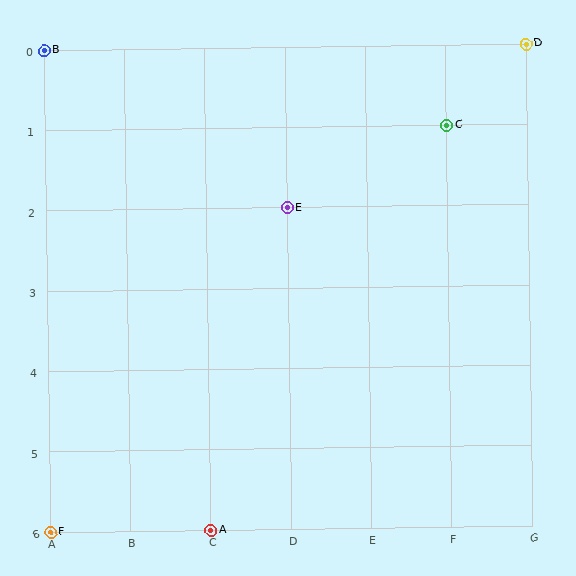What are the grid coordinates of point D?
Point D is at grid coordinates (G, 0).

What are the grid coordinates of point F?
Point F is at grid coordinates (A, 6).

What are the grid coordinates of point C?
Point C is at grid coordinates (F, 1).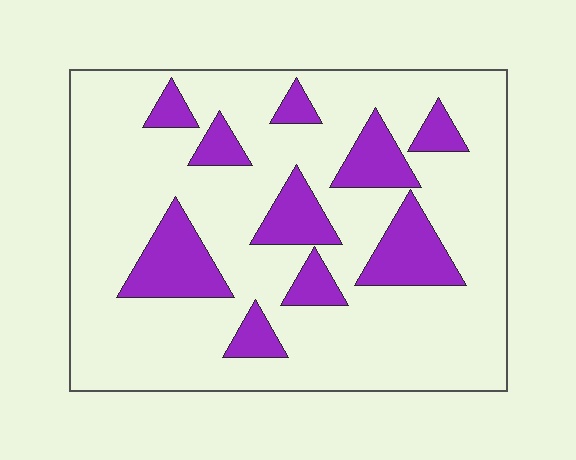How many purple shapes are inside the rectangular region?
10.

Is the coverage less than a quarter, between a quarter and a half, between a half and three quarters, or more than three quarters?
Less than a quarter.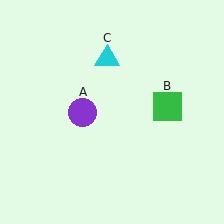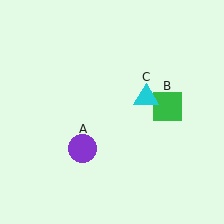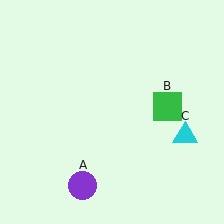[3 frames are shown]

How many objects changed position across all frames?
2 objects changed position: purple circle (object A), cyan triangle (object C).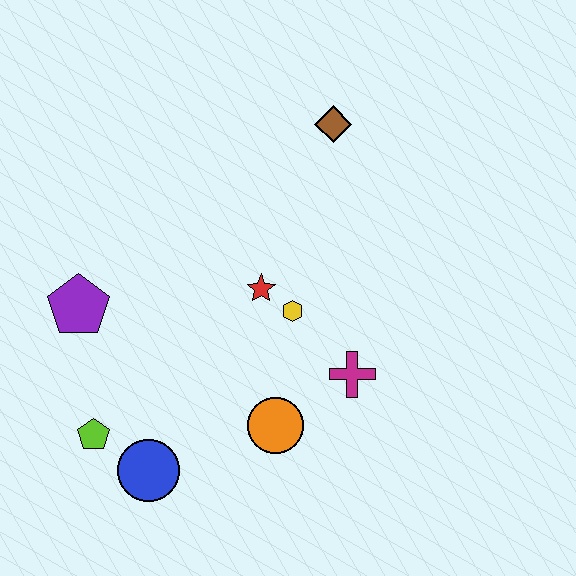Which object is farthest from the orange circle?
The brown diamond is farthest from the orange circle.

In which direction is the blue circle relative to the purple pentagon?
The blue circle is below the purple pentagon.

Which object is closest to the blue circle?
The lime pentagon is closest to the blue circle.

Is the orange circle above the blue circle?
Yes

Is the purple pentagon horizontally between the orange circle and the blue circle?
No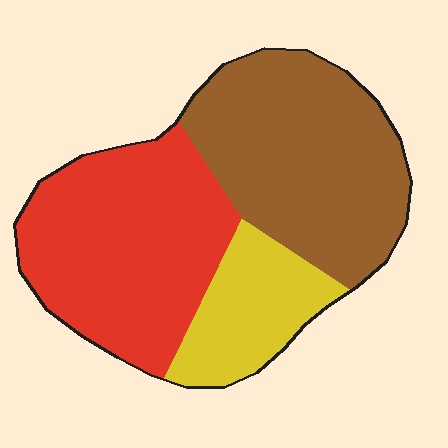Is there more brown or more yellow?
Brown.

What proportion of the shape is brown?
Brown covers roughly 40% of the shape.